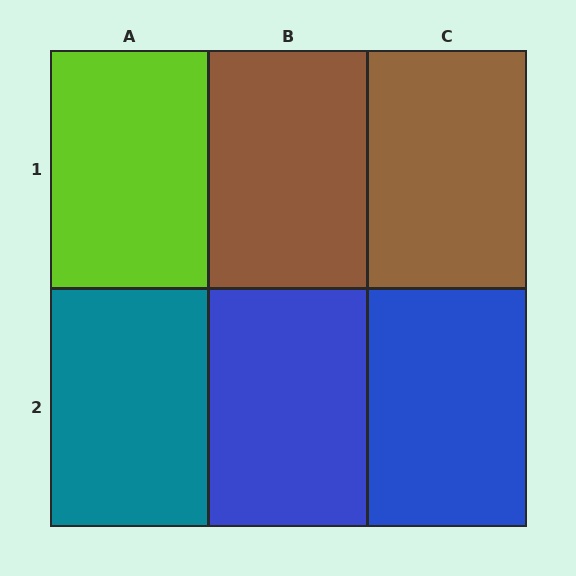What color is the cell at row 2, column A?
Teal.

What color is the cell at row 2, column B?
Blue.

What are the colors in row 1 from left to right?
Lime, brown, brown.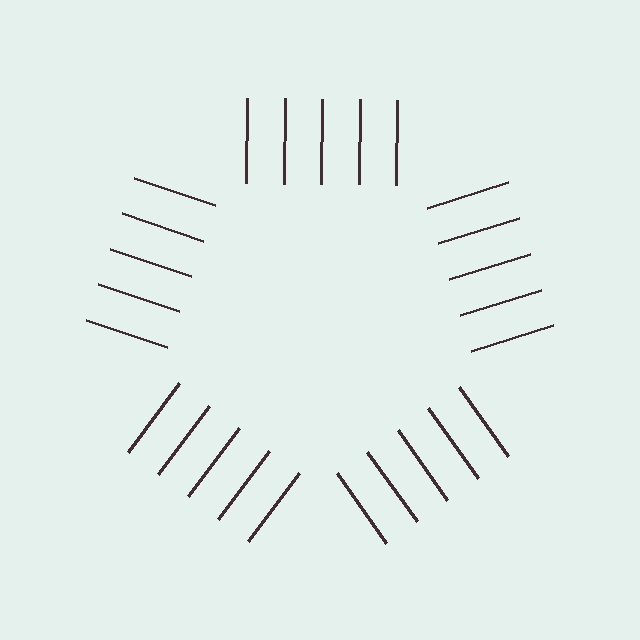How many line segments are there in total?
25 — 5 along each of the 5 edges.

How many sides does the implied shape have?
5 sides — the line-ends trace a pentagon.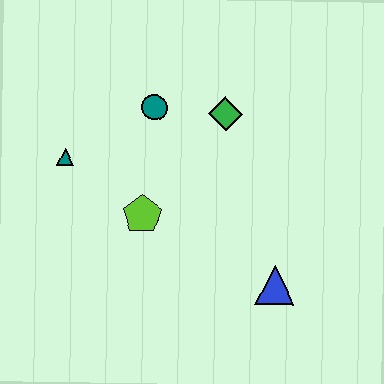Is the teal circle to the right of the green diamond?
No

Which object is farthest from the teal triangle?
The blue triangle is farthest from the teal triangle.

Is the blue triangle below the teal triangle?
Yes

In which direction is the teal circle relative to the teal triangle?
The teal circle is to the right of the teal triangle.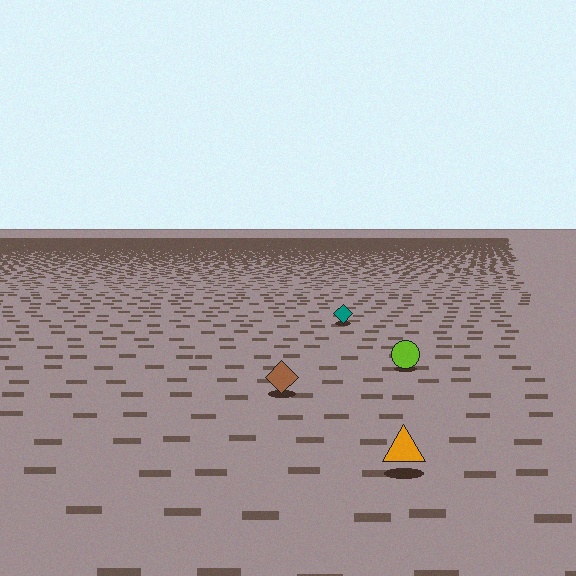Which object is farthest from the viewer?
The teal diamond is farthest from the viewer. It appears smaller and the ground texture around it is denser.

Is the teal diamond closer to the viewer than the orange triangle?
No. The orange triangle is closer — you can tell from the texture gradient: the ground texture is coarser near it.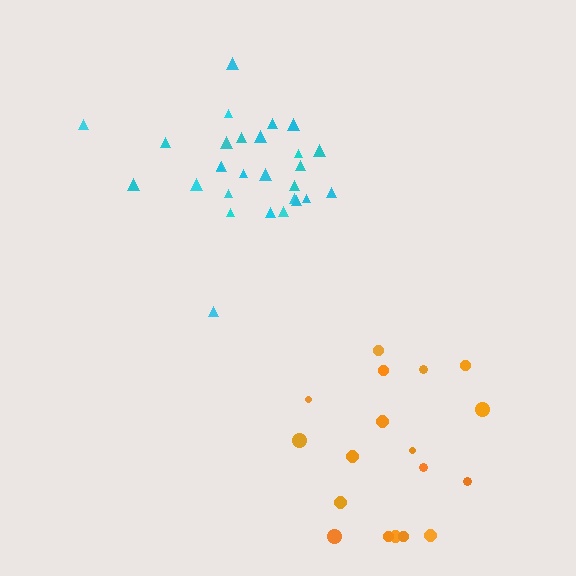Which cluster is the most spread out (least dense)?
Orange.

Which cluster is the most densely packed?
Cyan.